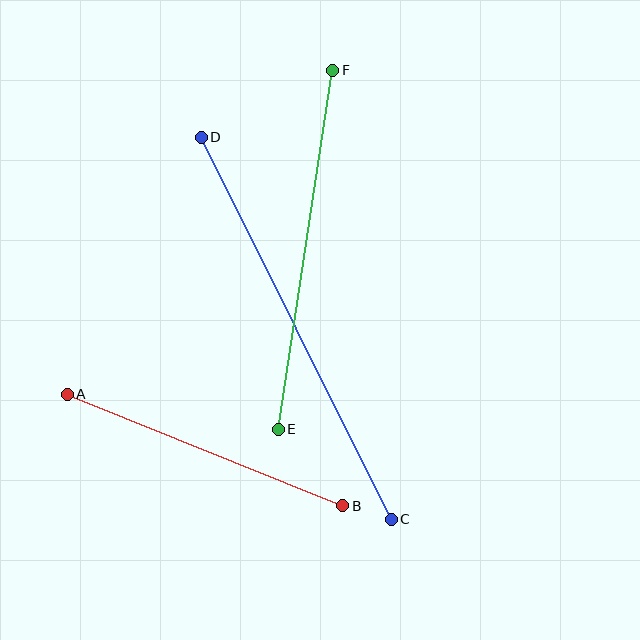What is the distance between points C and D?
The distance is approximately 427 pixels.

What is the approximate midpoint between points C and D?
The midpoint is at approximately (296, 328) pixels.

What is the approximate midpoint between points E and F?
The midpoint is at approximately (305, 250) pixels.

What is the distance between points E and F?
The distance is approximately 363 pixels.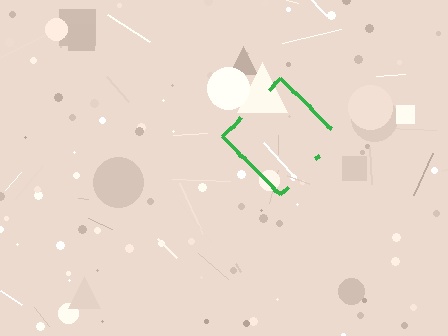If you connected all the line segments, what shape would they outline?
They would outline a diamond.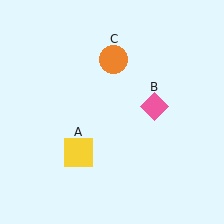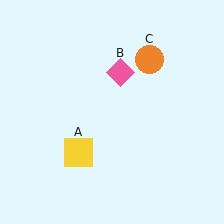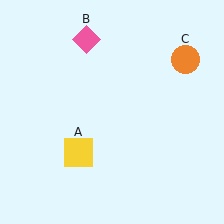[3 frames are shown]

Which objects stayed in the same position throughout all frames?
Yellow square (object A) remained stationary.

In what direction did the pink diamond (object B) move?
The pink diamond (object B) moved up and to the left.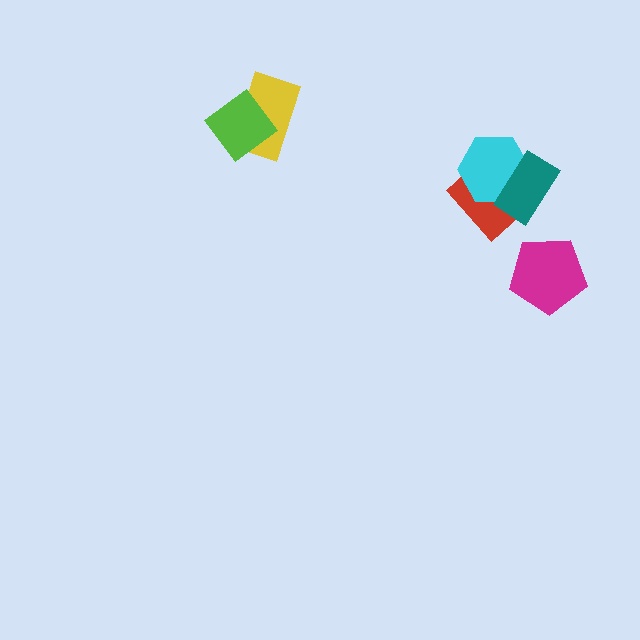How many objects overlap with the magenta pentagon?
0 objects overlap with the magenta pentagon.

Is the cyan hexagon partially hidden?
Yes, it is partially covered by another shape.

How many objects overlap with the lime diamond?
1 object overlaps with the lime diamond.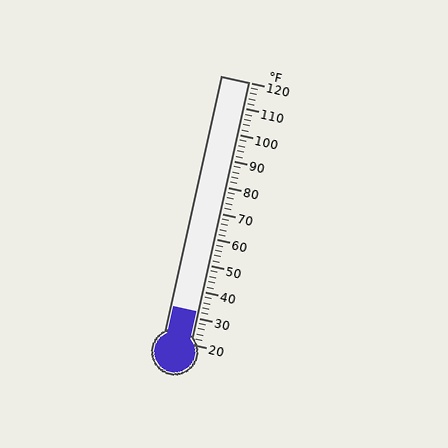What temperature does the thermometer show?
The thermometer shows approximately 32°F.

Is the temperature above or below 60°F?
The temperature is below 60°F.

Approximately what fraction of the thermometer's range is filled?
The thermometer is filled to approximately 10% of its range.